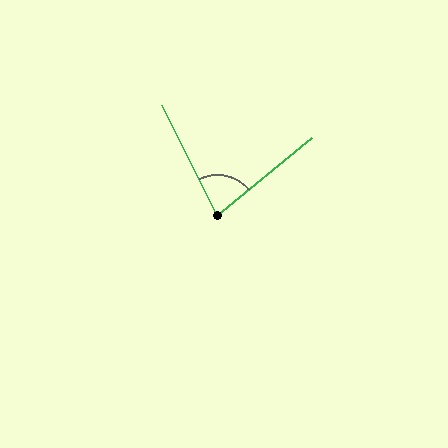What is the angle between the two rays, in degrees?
Approximately 77 degrees.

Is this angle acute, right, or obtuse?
It is acute.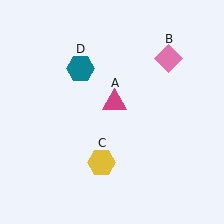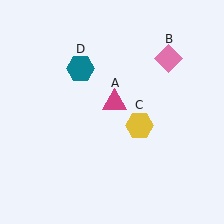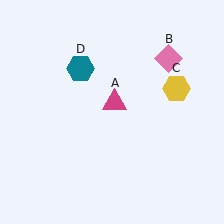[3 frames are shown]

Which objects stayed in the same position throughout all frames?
Magenta triangle (object A) and pink diamond (object B) and teal hexagon (object D) remained stationary.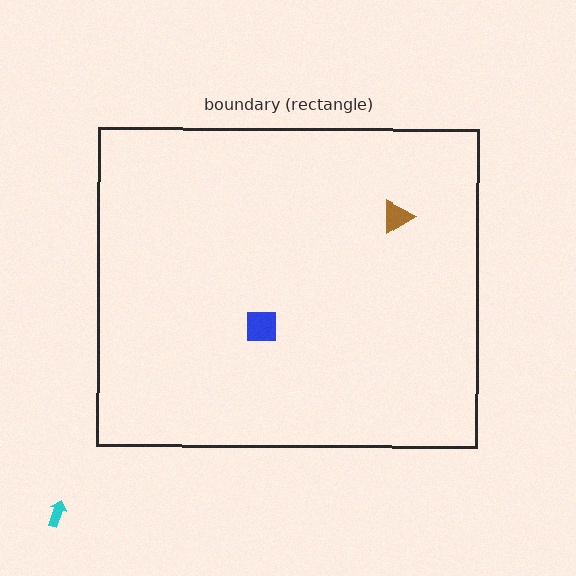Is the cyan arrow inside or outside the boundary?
Outside.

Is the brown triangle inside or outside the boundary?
Inside.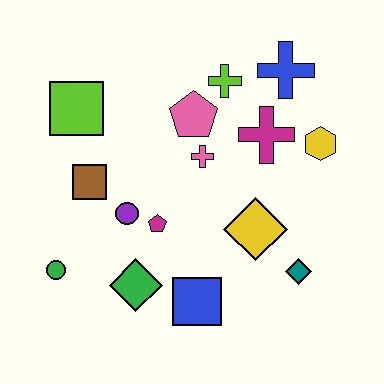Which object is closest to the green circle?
The green diamond is closest to the green circle.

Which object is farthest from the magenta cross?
The green circle is farthest from the magenta cross.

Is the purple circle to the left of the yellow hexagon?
Yes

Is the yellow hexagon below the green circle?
No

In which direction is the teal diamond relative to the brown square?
The teal diamond is to the right of the brown square.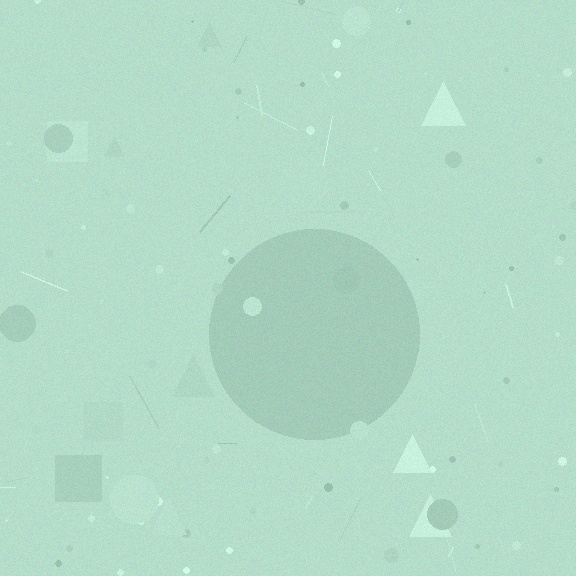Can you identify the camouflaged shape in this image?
The camouflaged shape is a circle.